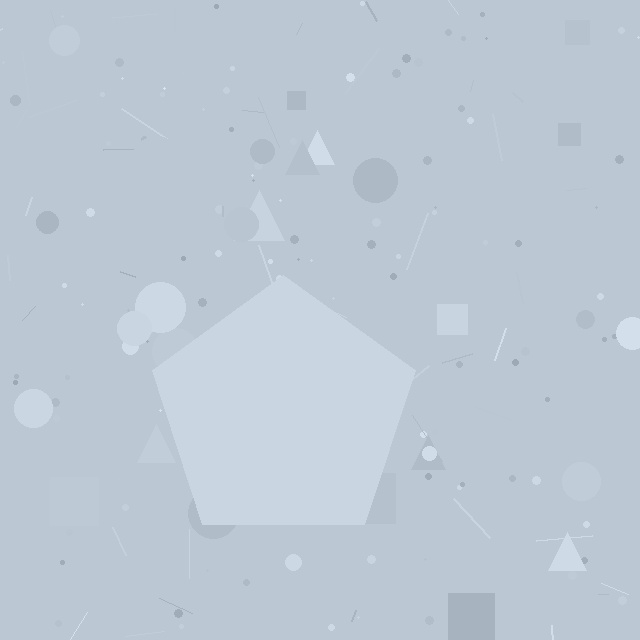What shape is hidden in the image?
A pentagon is hidden in the image.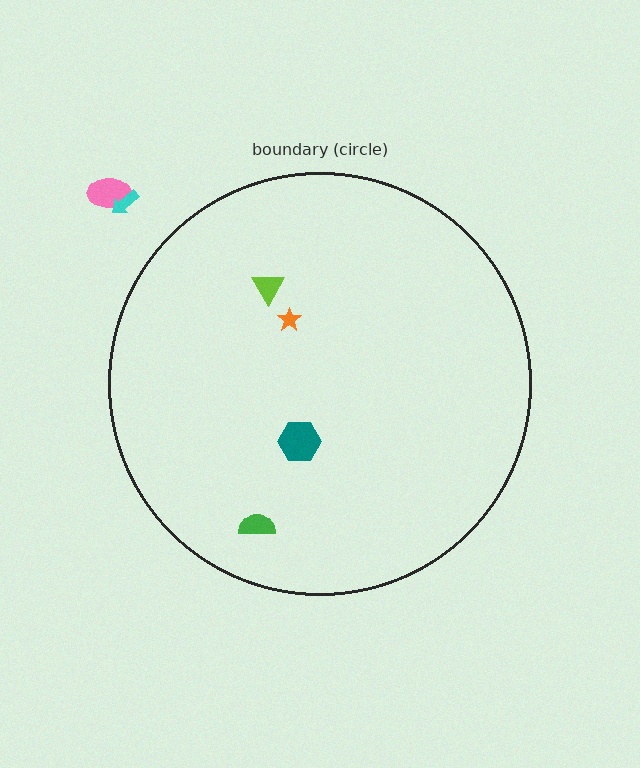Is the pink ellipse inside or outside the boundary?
Outside.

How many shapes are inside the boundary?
4 inside, 2 outside.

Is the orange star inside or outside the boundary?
Inside.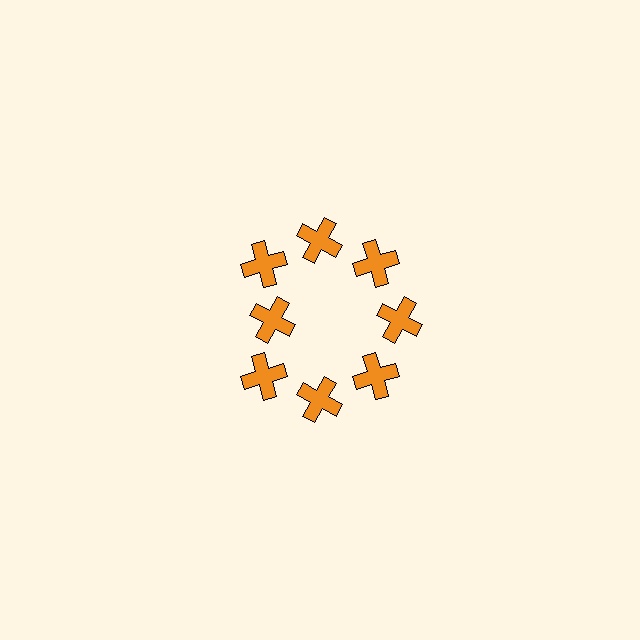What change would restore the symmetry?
The symmetry would be restored by moving it outward, back onto the ring so that all 8 crosses sit at equal angles and equal distance from the center.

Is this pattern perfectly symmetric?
No. The 8 orange crosses are arranged in a ring, but one element near the 9 o'clock position is pulled inward toward the center, breaking the 8-fold rotational symmetry.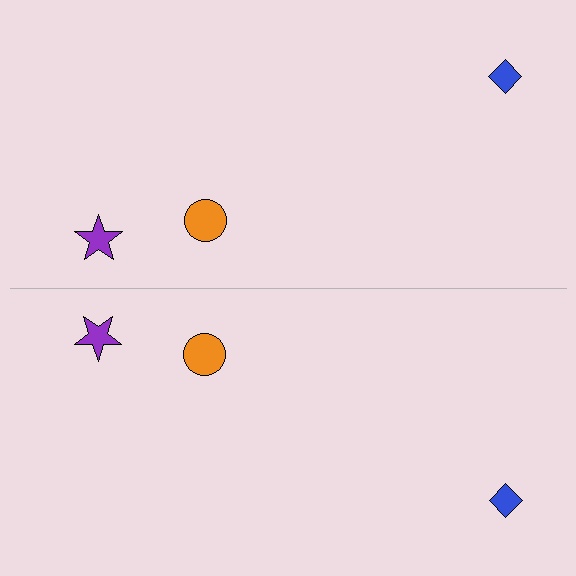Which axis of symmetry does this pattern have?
The pattern has a horizontal axis of symmetry running through the center of the image.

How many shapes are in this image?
There are 6 shapes in this image.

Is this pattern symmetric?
Yes, this pattern has bilateral (reflection) symmetry.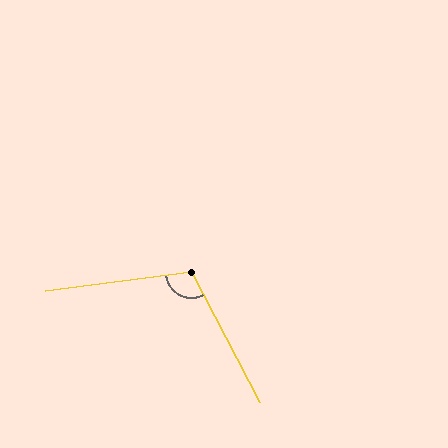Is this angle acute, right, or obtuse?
It is obtuse.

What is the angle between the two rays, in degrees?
Approximately 110 degrees.